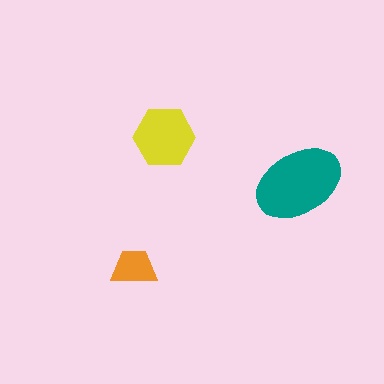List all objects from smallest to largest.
The orange trapezoid, the yellow hexagon, the teal ellipse.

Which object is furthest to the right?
The teal ellipse is rightmost.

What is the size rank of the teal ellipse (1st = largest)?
1st.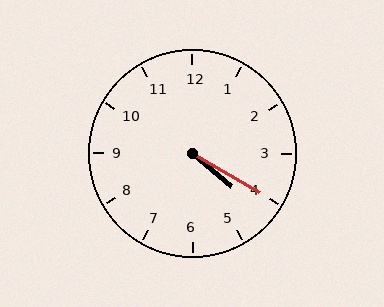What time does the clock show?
4:20.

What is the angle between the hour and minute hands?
Approximately 10 degrees.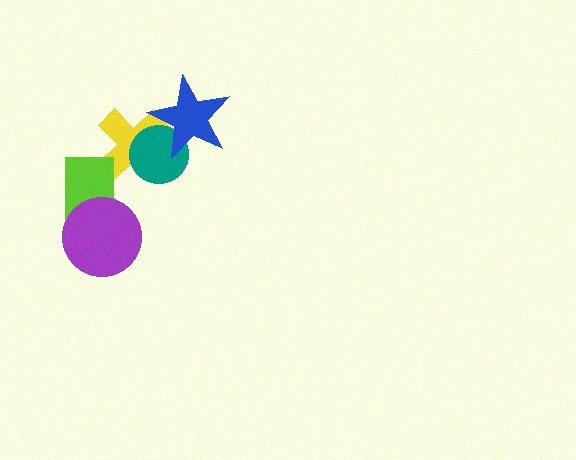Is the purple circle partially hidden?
No, no other shape covers it.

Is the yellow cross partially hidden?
Yes, it is partially covered by another shape.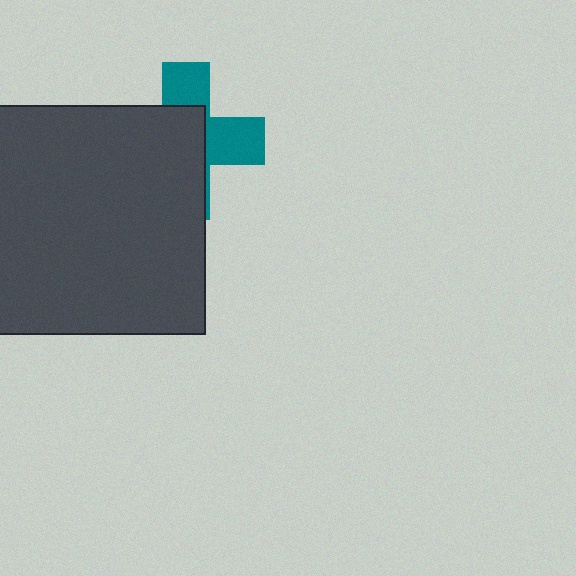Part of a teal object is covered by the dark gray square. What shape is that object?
It is a cross.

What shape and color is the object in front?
The object in front is a dark gray square.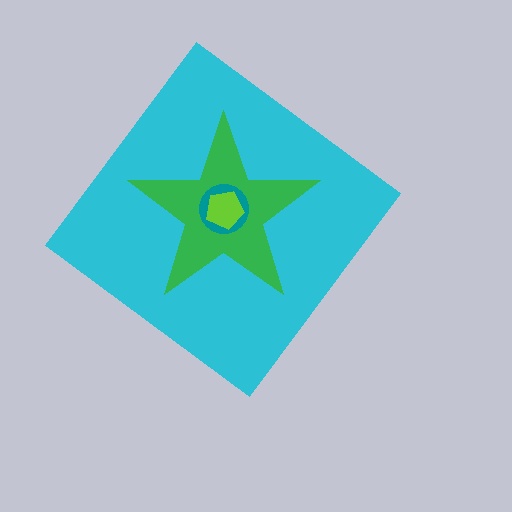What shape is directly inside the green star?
The teal circle.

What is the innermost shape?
The lime pentagon.